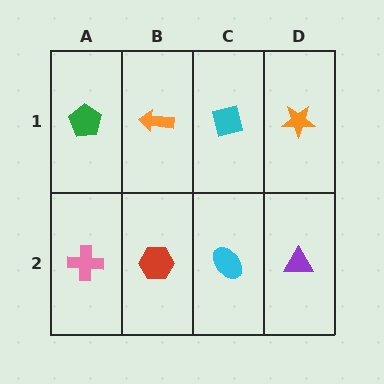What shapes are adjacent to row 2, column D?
An orange star (row 1, column D), a cyan ellipse (row 2, column C).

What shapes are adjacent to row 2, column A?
A green pentagon (row 1, column A), a red hexagon (row 2, column B).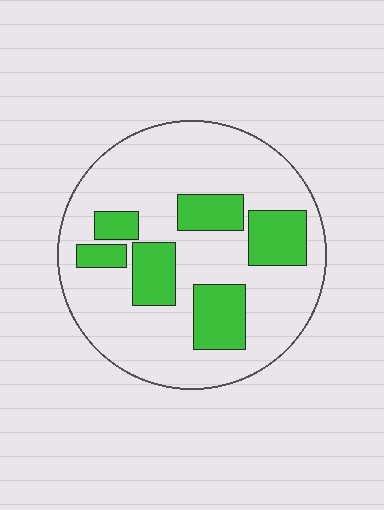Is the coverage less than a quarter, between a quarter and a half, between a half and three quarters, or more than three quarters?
Between a quarter and a half.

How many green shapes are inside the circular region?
6.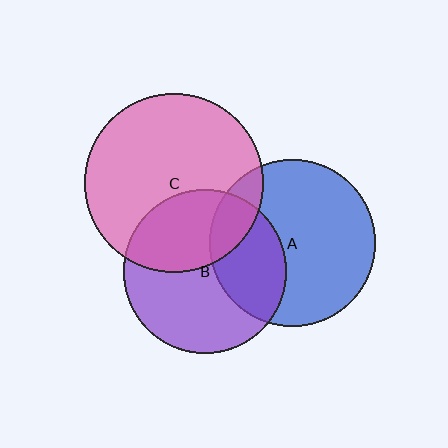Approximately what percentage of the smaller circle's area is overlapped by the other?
Approximately 35%.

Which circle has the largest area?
Circle C (pink).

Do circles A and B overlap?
Yes.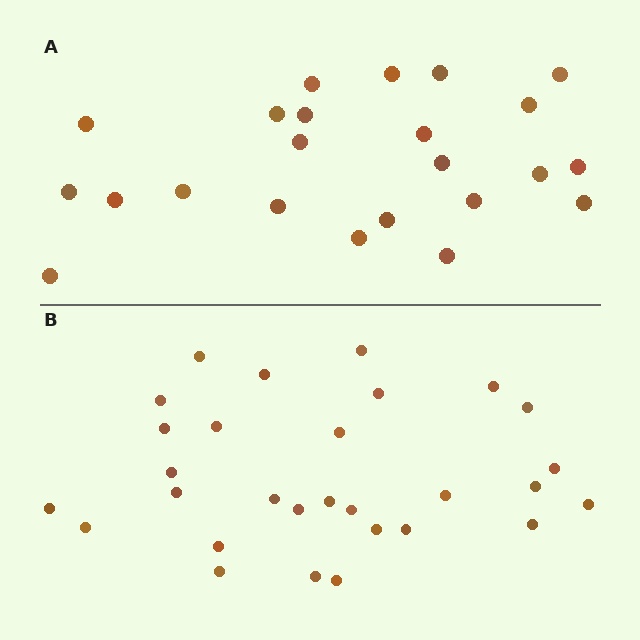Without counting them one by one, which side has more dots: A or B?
Region B (the bottom region) has more dots.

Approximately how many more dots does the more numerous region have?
Region B has about 6 more dots than region A.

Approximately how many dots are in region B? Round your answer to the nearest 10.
About 30 dots. (The exact count is 29, which rounds to 30.)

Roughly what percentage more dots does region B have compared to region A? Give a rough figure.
About 25% more.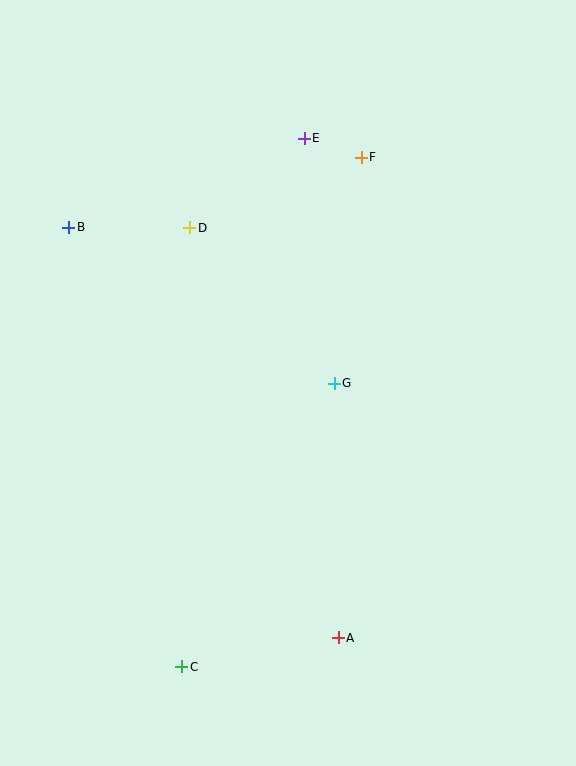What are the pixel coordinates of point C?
Point C is at (182, 667).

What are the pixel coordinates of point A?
Point A is at (338, 638).